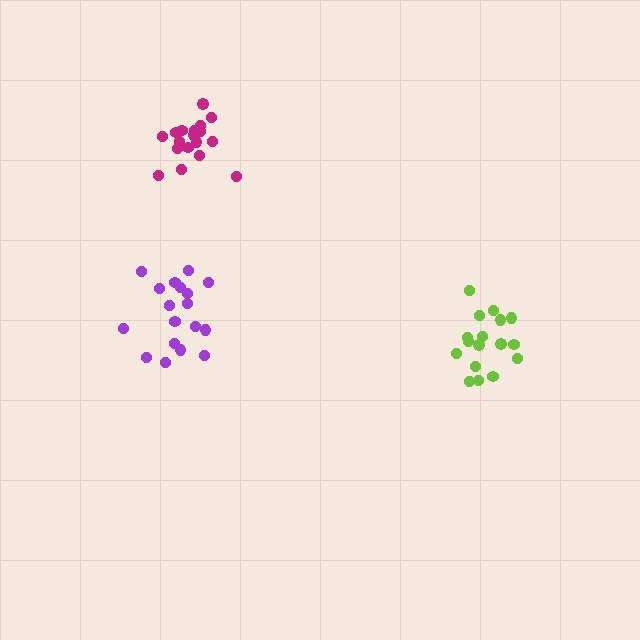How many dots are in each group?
Group 1: 17 dots, Group 2: 18 dots, Group 3: 18 dots (53 total).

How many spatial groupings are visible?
There are 3 spatial groupings.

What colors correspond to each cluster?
The clusters are colored: lime, magenta, purple.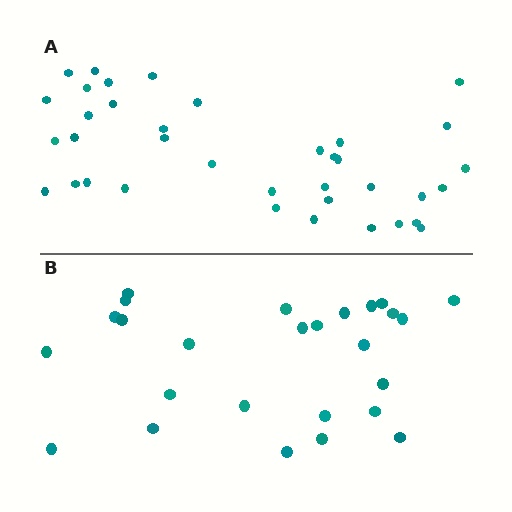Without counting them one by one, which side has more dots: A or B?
Region A (the top region) has more dots.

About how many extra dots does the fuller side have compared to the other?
Region A has roughly 12 or so more dots than region B.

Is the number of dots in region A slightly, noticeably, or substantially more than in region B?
Region A has noticeably more, but not dramatically so. The ratio is roughly 1.4 to 1.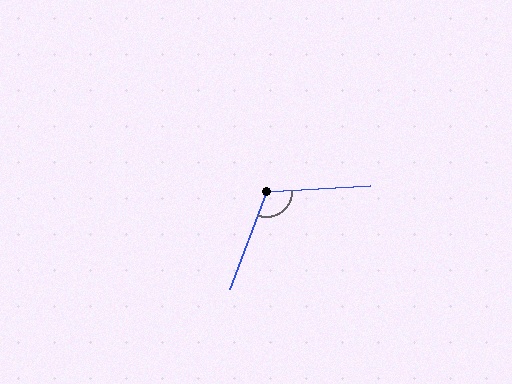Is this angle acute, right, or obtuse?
It is obtuse.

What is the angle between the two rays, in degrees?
Approximately 114 degrees.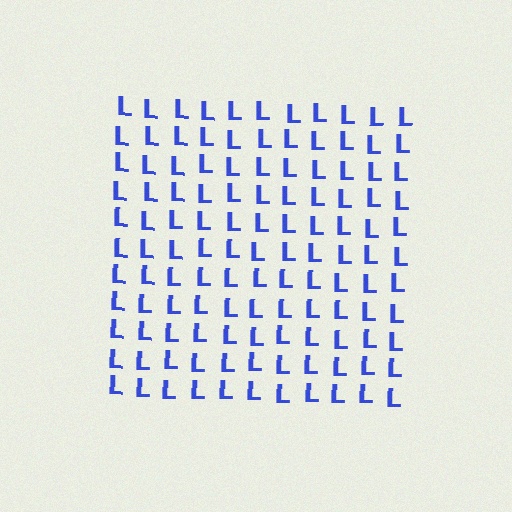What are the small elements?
The small elements are letter L's.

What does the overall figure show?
The overall figure shows a square.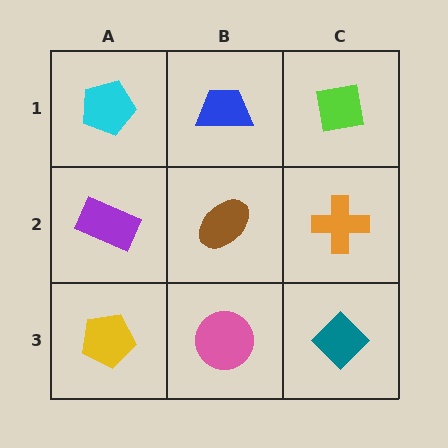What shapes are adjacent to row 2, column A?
A cyan pentagon (row 1, column A), a yellow pentagon (row 3, column A), a brown ellipse (row 2, column B).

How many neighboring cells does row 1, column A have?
2.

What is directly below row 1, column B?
A brown ellipse.